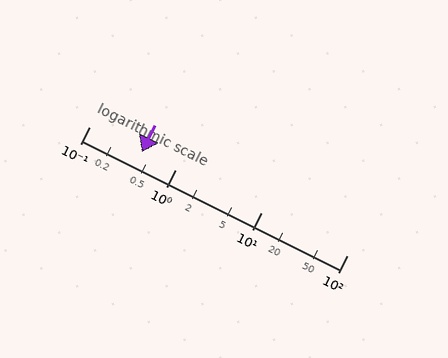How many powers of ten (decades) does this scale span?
The scale spans 3 decades, from 0.1 to 100.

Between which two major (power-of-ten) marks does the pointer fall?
The pointer is between 0.1 and 1.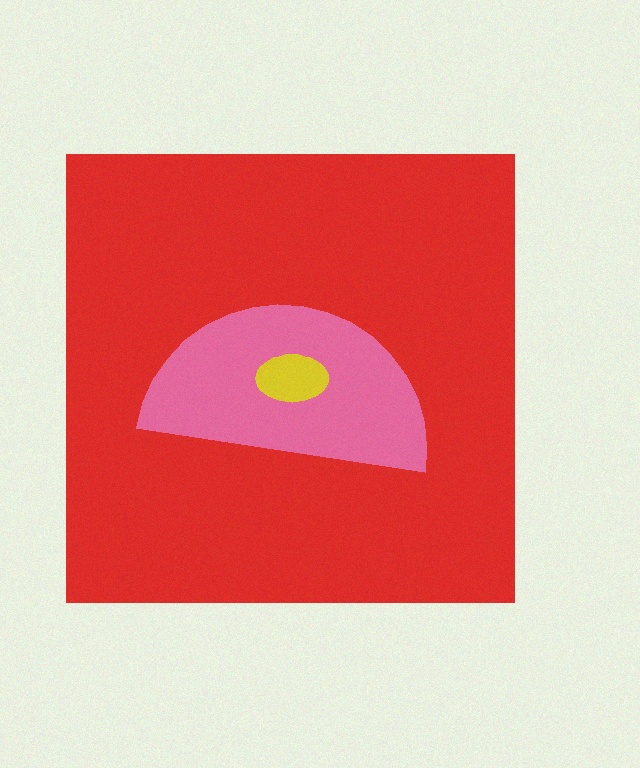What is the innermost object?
The yellow ellipse.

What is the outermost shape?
The red square.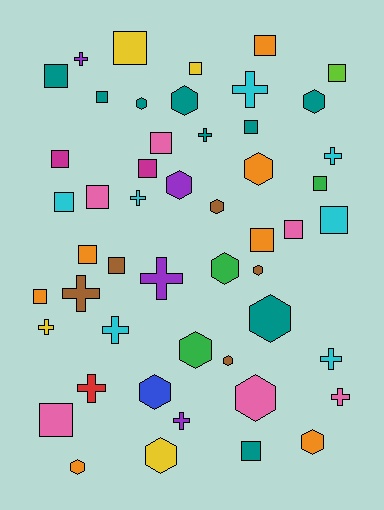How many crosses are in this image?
There are 13 crosses.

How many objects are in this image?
There are 50 objects.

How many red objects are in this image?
There is 1 red object.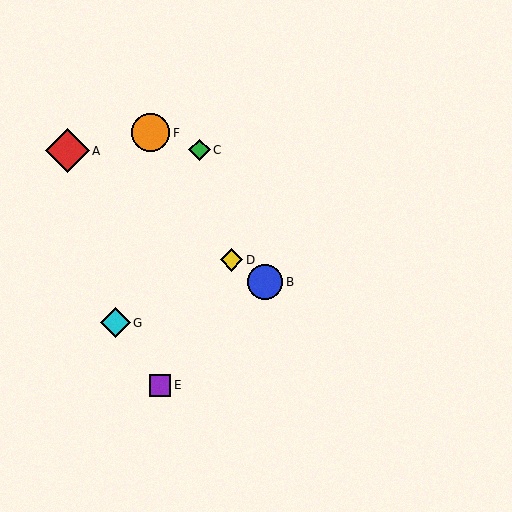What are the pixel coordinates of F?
Object F is at (150, 133).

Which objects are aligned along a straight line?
Objects A, B, D are aligned along a straight line.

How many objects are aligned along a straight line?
3 objects (A, B, D) are aligned along a straight line.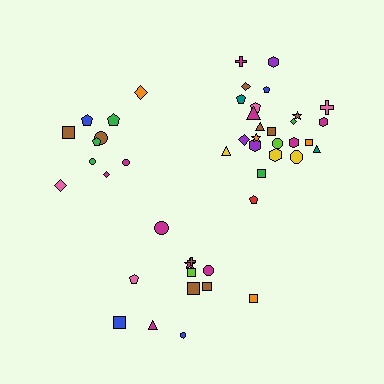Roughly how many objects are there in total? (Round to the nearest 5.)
Roughly 45 objects in total.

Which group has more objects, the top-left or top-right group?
The top-right group.